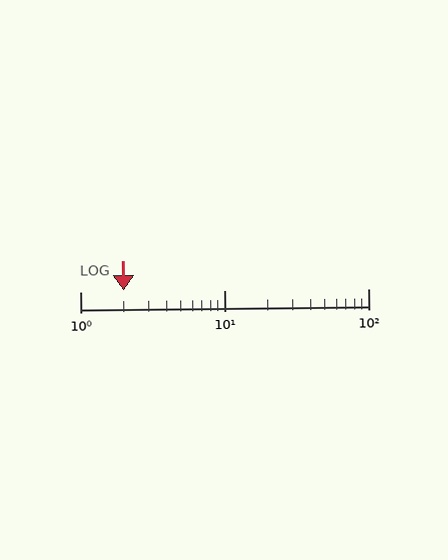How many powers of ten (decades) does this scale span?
The scale spans 2 decades, from 1 to 100.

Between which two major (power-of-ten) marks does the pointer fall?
The pointer is between 1 and 10.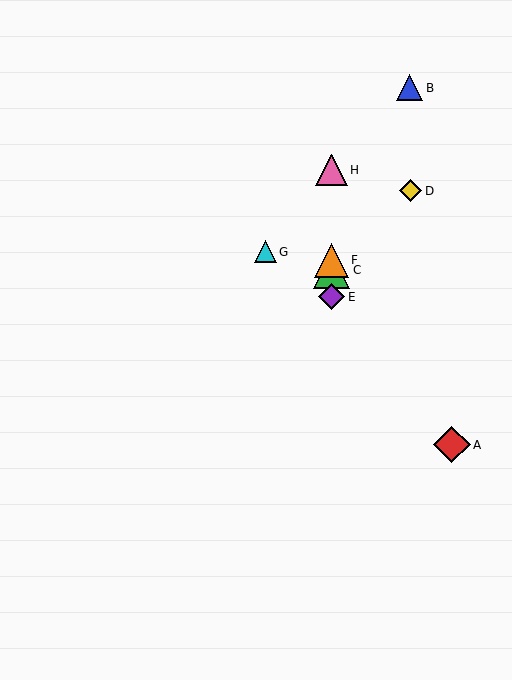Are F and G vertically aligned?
No, F is at x≈332 and G is at x≈265.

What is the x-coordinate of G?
Object G is at x≈265.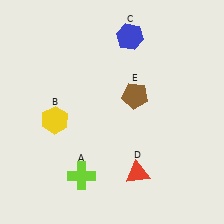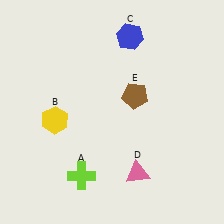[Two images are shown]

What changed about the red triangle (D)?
In Image 1, D is red. In Image 2, it changed to pink.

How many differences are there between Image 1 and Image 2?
There is 1 difference between the two images.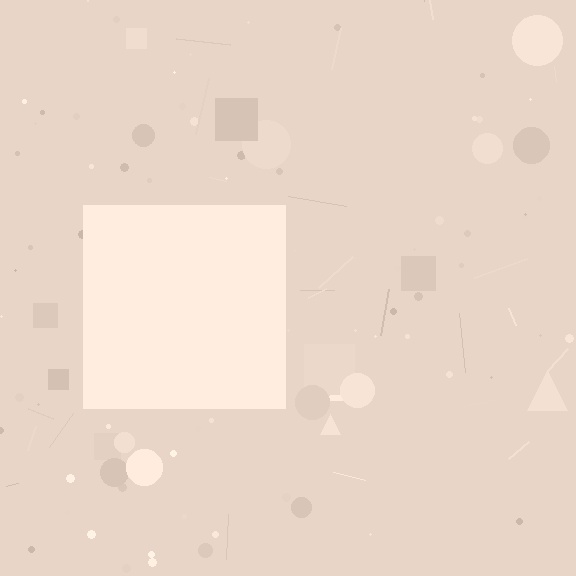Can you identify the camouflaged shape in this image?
The camouflaged shape is a square.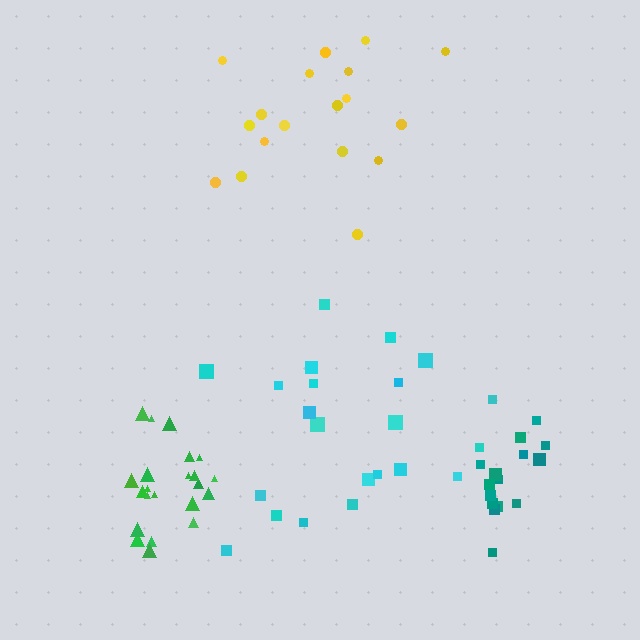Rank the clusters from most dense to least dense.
teal, green, cyan, yellow.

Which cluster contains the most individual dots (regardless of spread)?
Cyan (22).